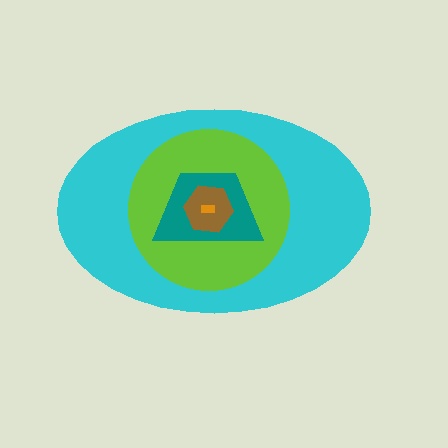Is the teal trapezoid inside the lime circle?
Yes.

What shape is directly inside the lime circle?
The teal trapezoid.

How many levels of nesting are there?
5.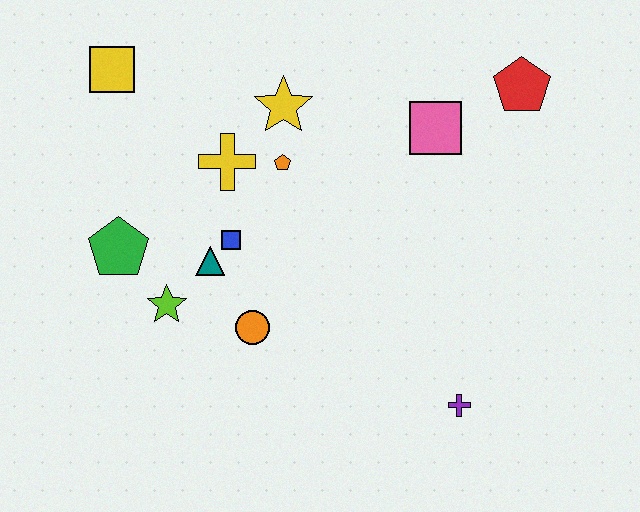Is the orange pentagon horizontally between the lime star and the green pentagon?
No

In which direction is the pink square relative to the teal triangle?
The pink square is to the right of the teal triangle.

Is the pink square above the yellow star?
No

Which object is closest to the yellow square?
The yellow cross is closest to the yellow square.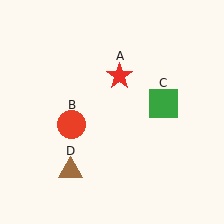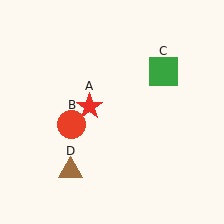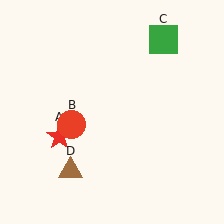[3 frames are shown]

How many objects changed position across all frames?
2 objects changed position: red star (object A), green square (object C).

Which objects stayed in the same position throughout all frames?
Red circle (object B) and brown triangle (object D) remained stationary.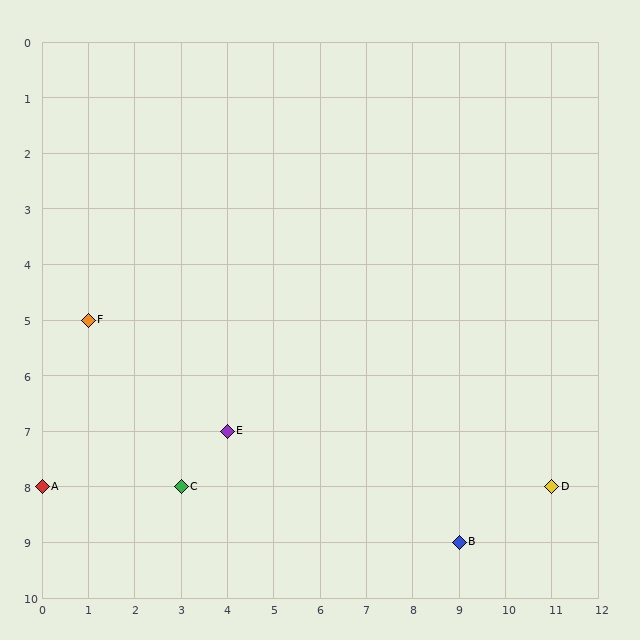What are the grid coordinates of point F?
Point F is at grid coordinates (1, 5).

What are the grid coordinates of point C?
Point C is at grid coordinates (3, 8).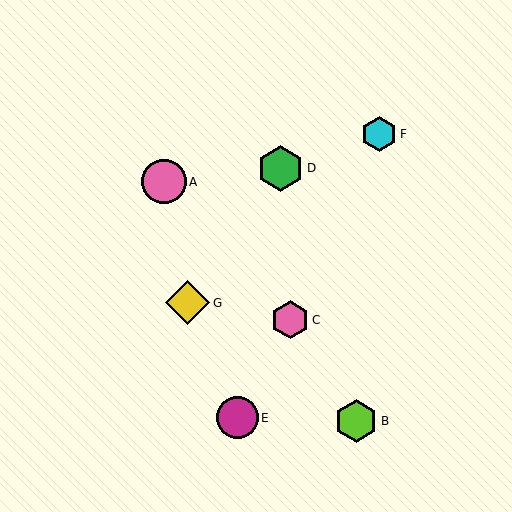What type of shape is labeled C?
Shape C is a pink hexagon.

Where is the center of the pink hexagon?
The center of the pink hexagon is at (290, 320).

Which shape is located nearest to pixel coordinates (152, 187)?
The pink circle (labeled A) at (164, 182) is nearest to that location.